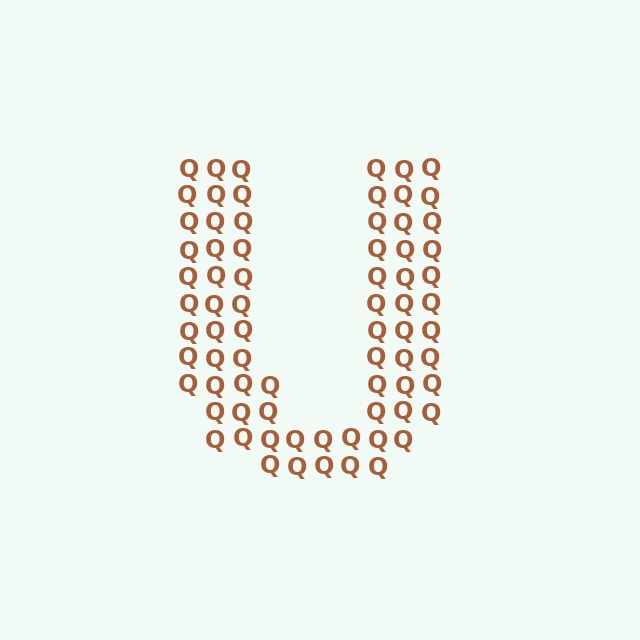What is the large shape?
The large shape is the letter U.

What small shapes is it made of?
It is made of small letter Q's.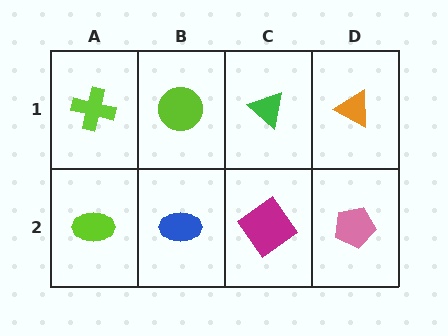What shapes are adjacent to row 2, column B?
A lime circle (row 1, column B), a lime ellipse (row 2, column A), a magenta diamond (row 2, column C).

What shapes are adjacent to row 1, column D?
A pink pentagon (row 2, column D), a green triangle (row 1, column C).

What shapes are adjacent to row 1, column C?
A magenta diamond (row 2, column C), a lime circle (row 1, column B), an orange triangle (row 1, column D).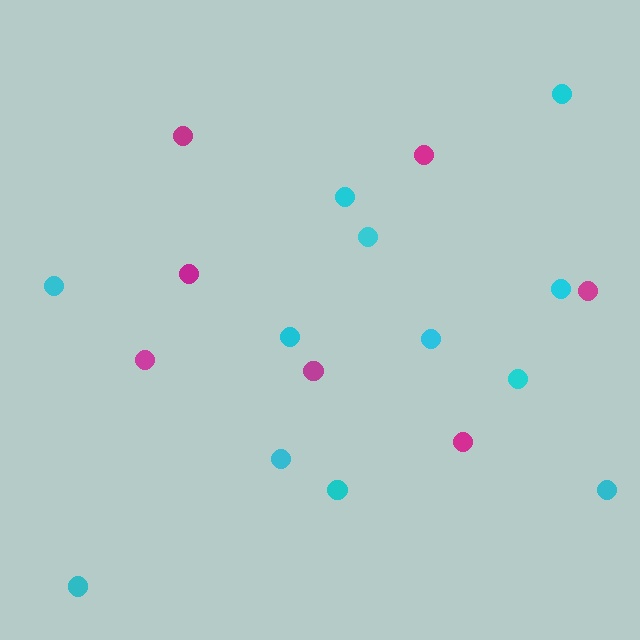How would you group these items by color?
There are 2 groups: one group of magenta circles (7) and one group of cyan circles (12).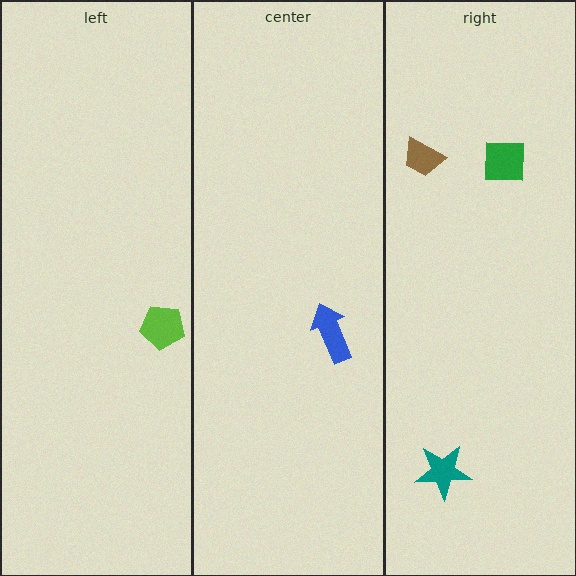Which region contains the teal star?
The right region.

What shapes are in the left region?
The lime pentagon.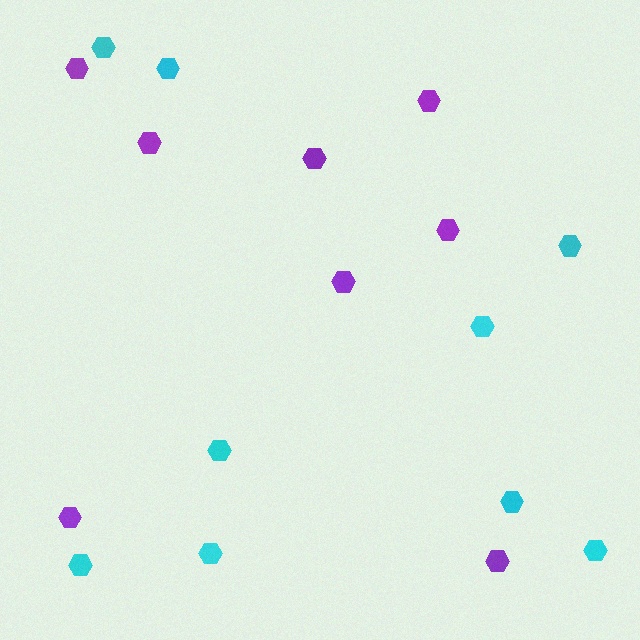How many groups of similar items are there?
There are 2 groups: one group of cyan hexagons (9) and one group of purple hexagons (8).